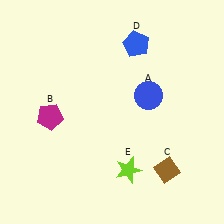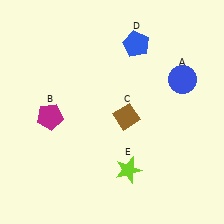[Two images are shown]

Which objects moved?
The objects that moved are: the blue circle (A), the brown diamond (C).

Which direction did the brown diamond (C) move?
The brown diamond (C) moved up.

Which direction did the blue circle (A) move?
The blue circle (A) moved right.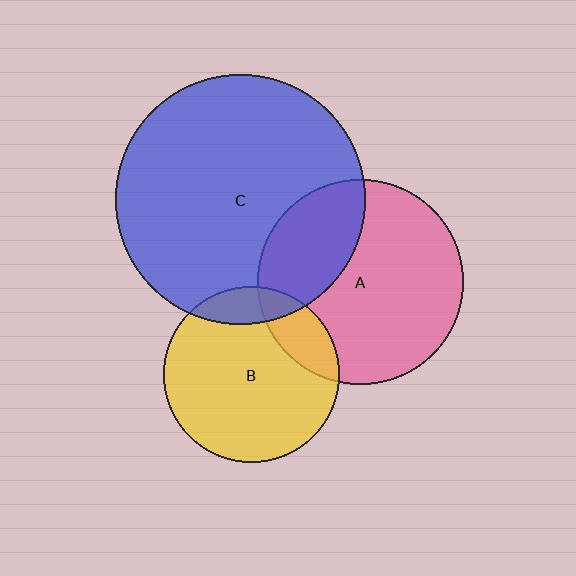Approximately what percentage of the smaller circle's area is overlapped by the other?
Approximately 15%.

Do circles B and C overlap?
Yes.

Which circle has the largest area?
Circle C (blue).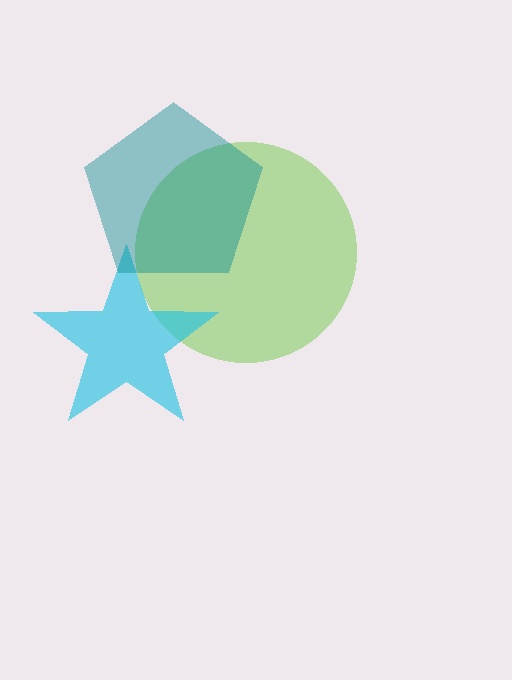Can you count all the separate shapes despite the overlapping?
Yes, there are 3 separate shapes.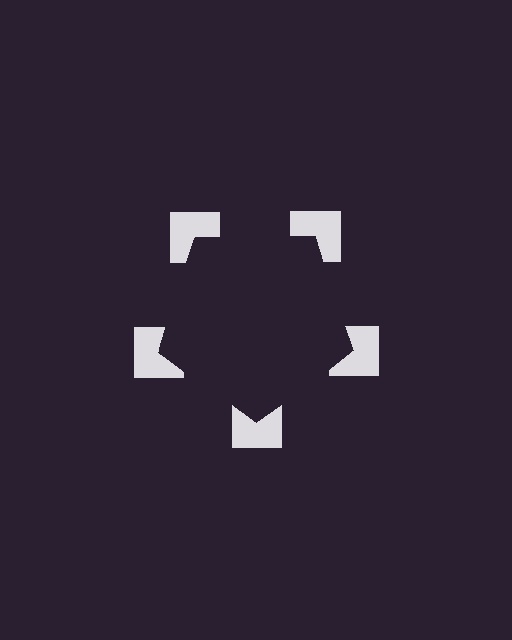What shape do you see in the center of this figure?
An illusory pentagon — its edges are inferred from the aligned wedge cuts in the notched squares, not physically drawn.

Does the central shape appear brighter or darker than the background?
It typically appears slightly darker than the background, even though no actual brightness change is drawn.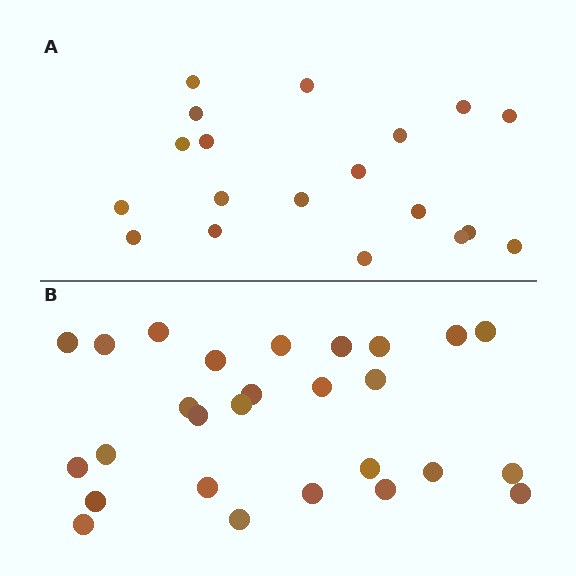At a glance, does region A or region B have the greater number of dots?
Region B (the bottom region) has more dots.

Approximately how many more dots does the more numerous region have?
Region B has roughly 8 or so more dots than region A.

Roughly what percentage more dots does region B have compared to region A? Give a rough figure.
About 40% more.